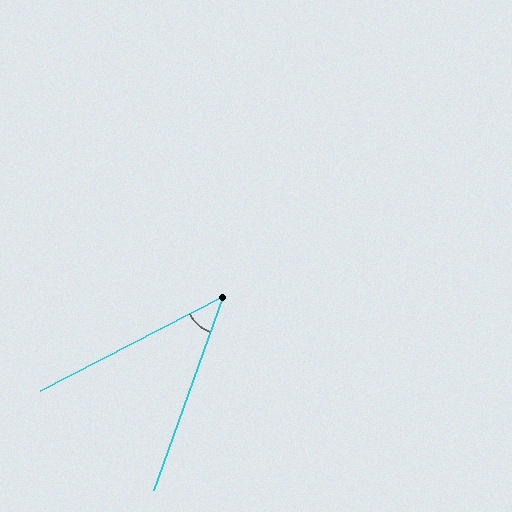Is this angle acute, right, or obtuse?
It is acute.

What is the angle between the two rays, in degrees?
Approximately 43 degrees.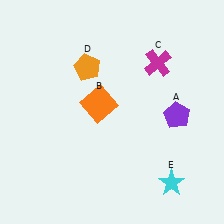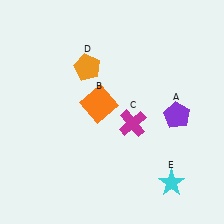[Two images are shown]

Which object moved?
The magenta cross (C) moved down.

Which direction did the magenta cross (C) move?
The magenta cross (C) moved down.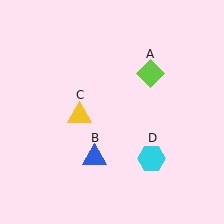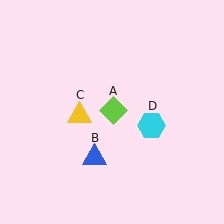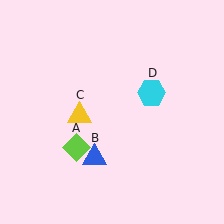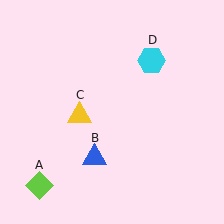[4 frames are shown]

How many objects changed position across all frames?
2 objects changed position: lime diamond (object A), cyan hexagon (object D).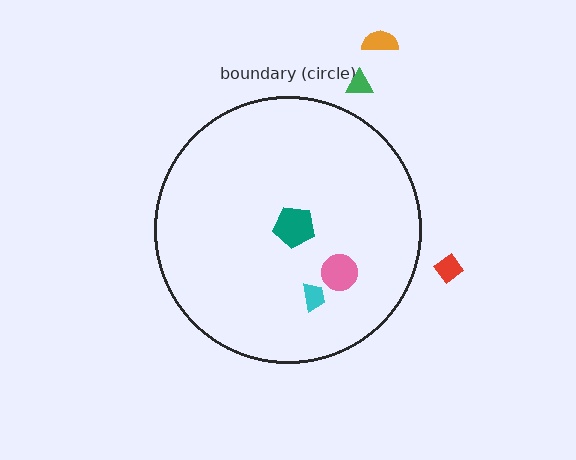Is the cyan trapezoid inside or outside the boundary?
Inside.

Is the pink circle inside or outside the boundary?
Inside.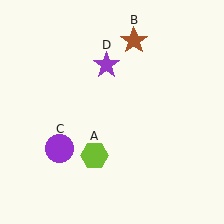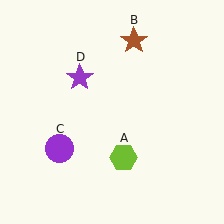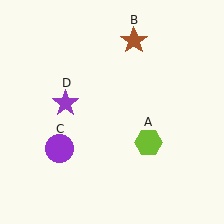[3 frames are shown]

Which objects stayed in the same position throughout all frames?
Brown star (object B) and purple circle (object C) remained stationary.